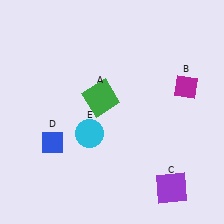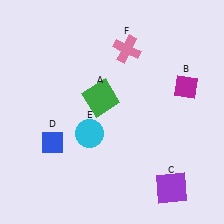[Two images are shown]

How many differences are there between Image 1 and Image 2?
There is 1 difference between the two images.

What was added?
A pink cross (F) was added in Image 2.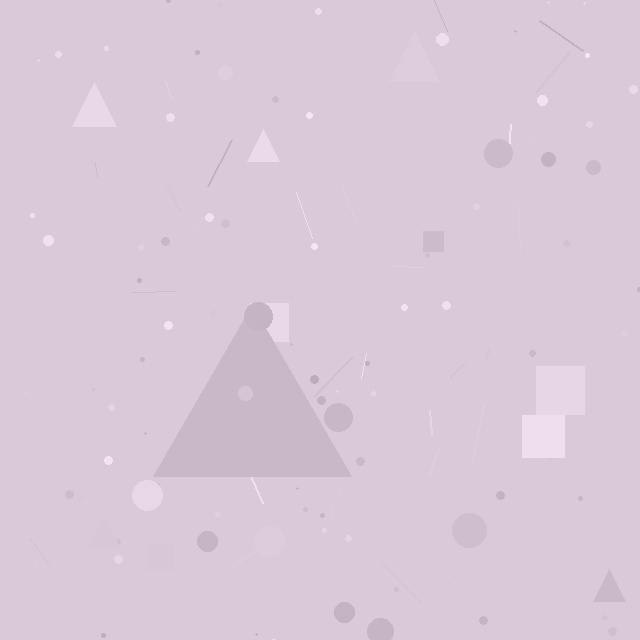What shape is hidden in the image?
A triangle is hidden in the image.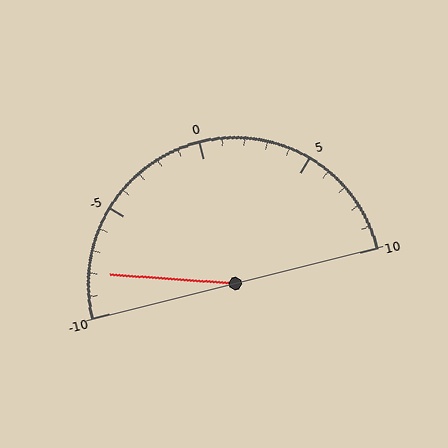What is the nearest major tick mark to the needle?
The nearest major tick mark is -10.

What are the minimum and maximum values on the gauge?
The gauge ranges from -10 to 10.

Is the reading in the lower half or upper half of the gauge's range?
The reading is in the lower half of the range (-10 to 10).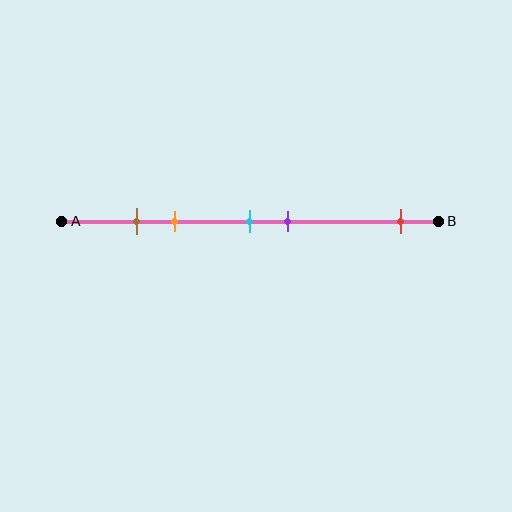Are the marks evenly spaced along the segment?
No, the marks are not evenly spaced.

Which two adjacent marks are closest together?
The brown and orange marks are the closest adjacent pair.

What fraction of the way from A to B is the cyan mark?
The cyan mark is approximately 50% (0.5) of the way from A to B.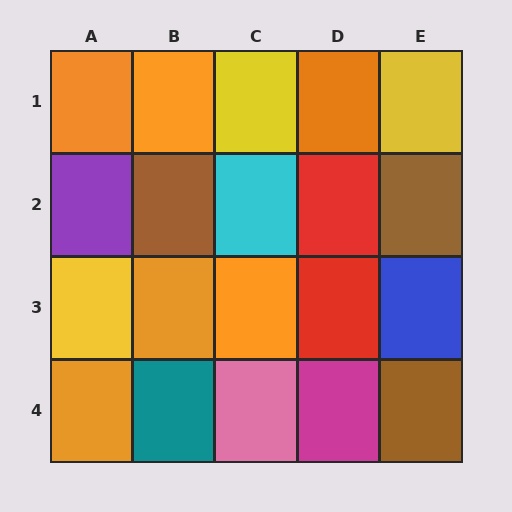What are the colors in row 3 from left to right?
Yellow, orange, orange, red, blue.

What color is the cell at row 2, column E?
Brown.